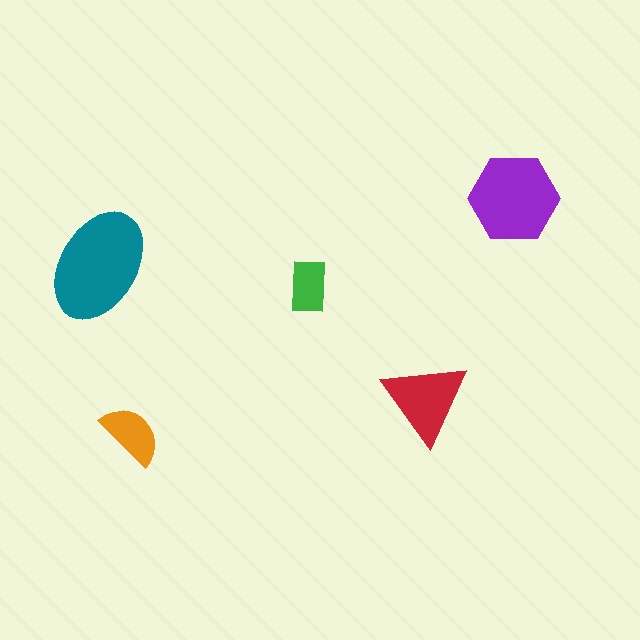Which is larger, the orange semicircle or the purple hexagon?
The purple hexagon.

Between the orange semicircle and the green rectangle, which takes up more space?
The orange semicircle.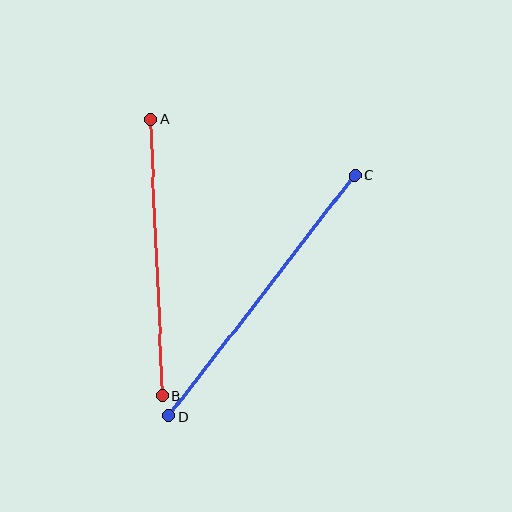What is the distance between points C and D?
The distance is approximately 305 pixels.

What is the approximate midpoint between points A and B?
The midpoint is at approximately (157, 258) pixels.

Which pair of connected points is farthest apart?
Points C and D are farthest apart.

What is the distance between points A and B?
The distance is approximately 277 pixels.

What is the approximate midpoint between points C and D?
The midpoint is at approximately (262, 295) pixels.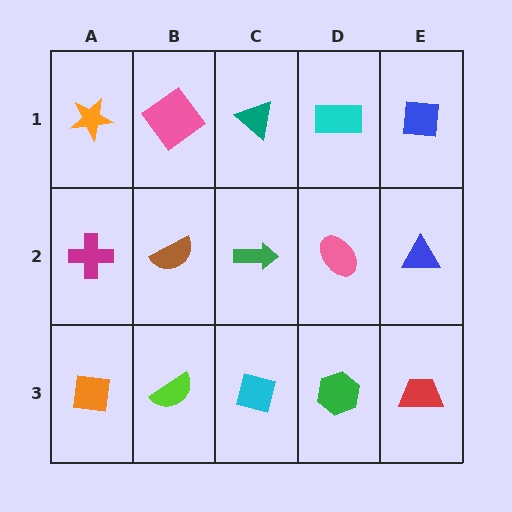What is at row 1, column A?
An orange star.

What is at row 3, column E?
A red trapezoid.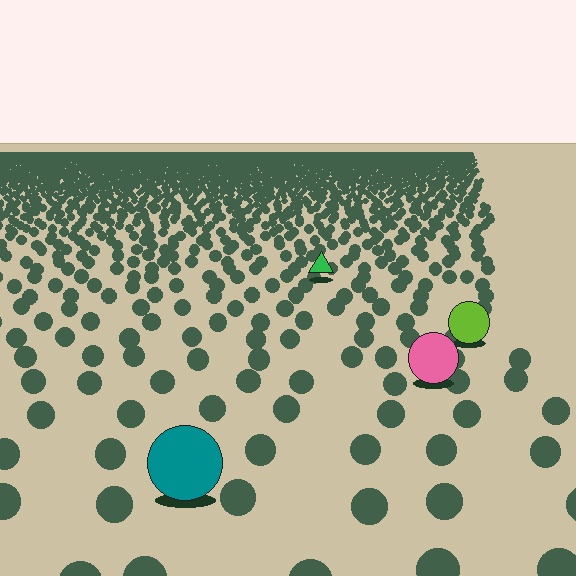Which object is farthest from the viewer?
The green triangle is farthest from the viewer. It appears smaller and the ground texture around it is denser.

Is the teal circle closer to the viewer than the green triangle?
Yes. The teal circle is closer — you can tell from the texture gradient: the ground texture is coarser near it.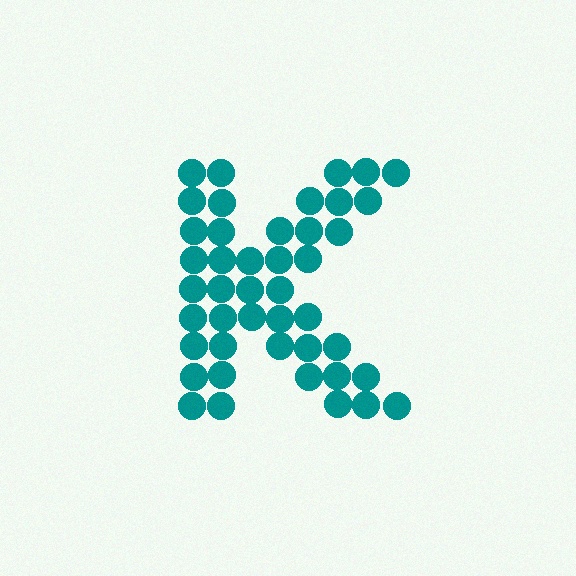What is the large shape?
The large shape is the letter K.